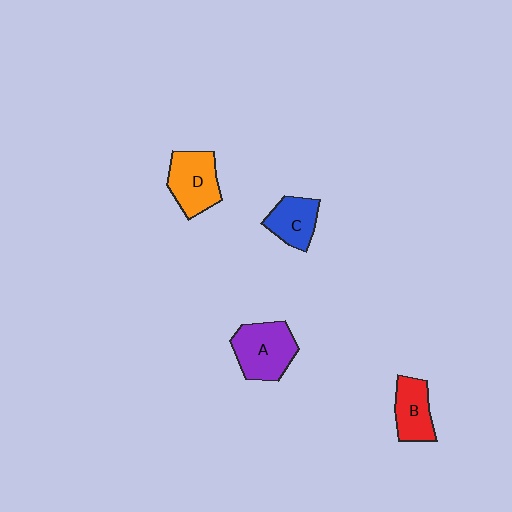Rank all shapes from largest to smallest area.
From largest to smallest: A (purple), D (orange), B (red), C (blue).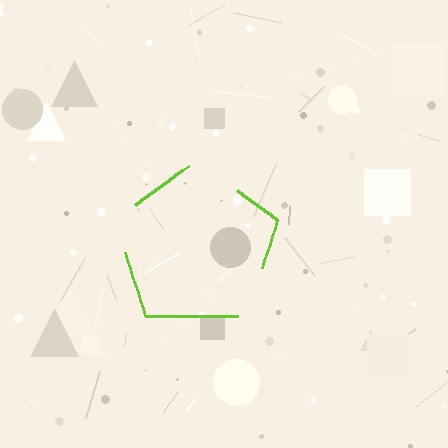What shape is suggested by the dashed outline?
The dashed outline suggests a pentagon.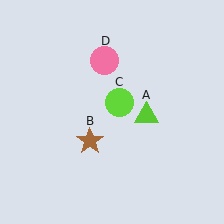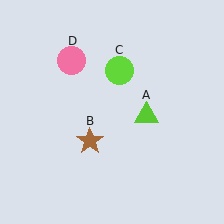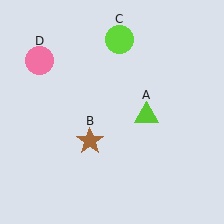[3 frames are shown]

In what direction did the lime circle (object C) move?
The lime circle (object C) moved up.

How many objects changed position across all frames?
2 objects changed position: lime circle (object C), pink circle (object D).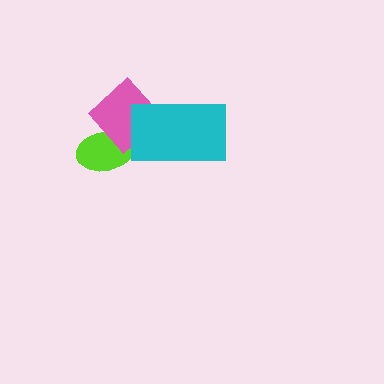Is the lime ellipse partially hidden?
Yes, it is partially covered by another shape.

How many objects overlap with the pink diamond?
2 objects overlap with the pink diamond.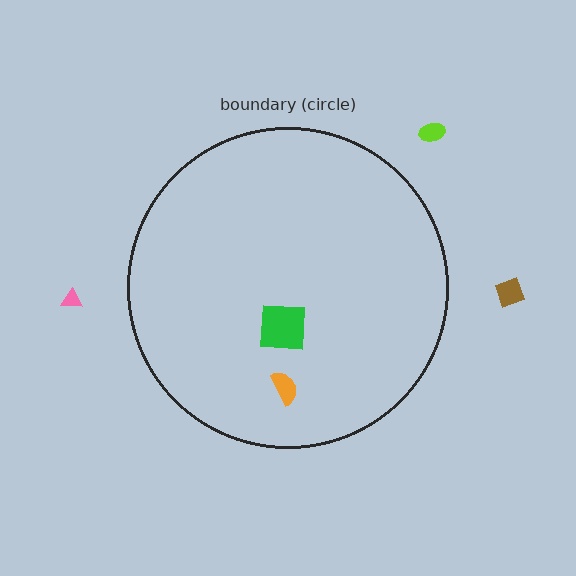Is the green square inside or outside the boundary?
Inside.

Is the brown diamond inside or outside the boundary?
Outside.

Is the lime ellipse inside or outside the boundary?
Outside.